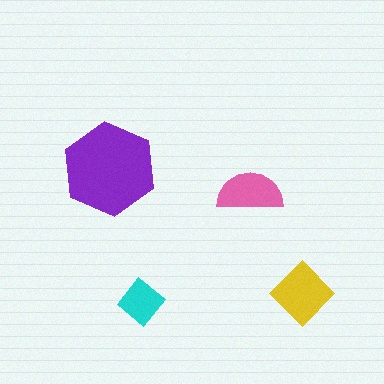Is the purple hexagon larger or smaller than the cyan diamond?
Larger.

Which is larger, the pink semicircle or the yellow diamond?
The yellow diamond.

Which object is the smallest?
The cyan diamond.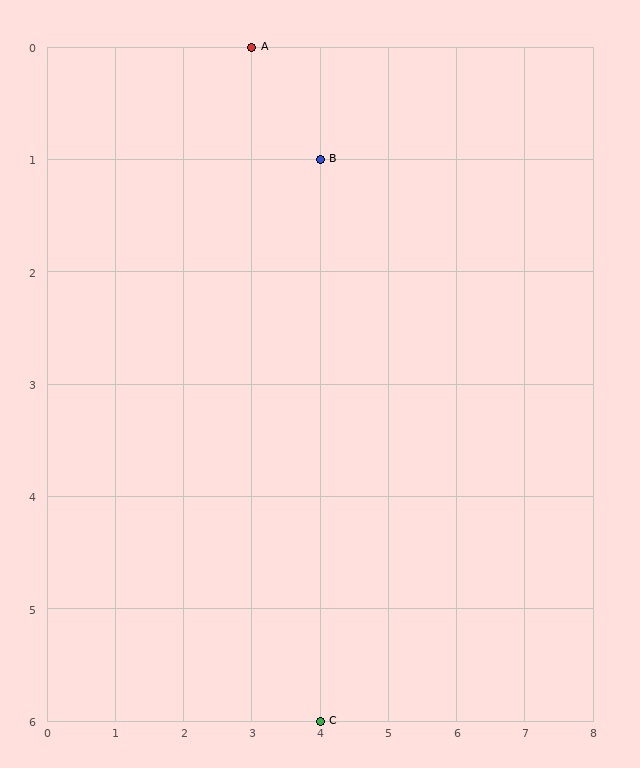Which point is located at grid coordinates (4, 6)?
Point C is at (4, 6).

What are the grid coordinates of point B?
Point B is at grid coordinates (4, 1).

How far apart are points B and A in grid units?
Points B and A are 1 column and 1 row apart (about 1.4 grid units diagonally).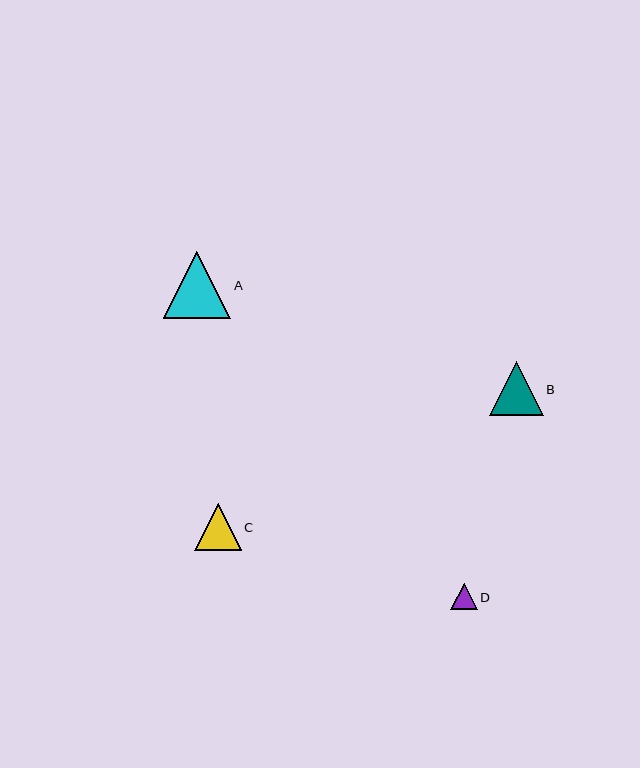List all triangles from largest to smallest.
From largest to smallest: A, B, C, D.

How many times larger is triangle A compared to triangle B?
Triangle A is approximately 1.2 times the size of triangle B.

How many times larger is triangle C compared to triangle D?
Triangle C is approximately 1.7 times the size of triangle D.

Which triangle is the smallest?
Triangle D is the smallest with a size of approximately 27 pixels.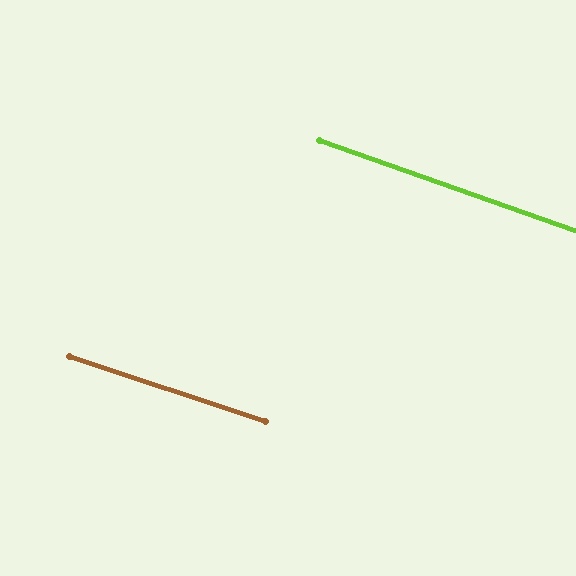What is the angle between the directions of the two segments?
Approximately 1 degree.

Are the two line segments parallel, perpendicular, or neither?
Parallel — their directions differ by only 1.0°.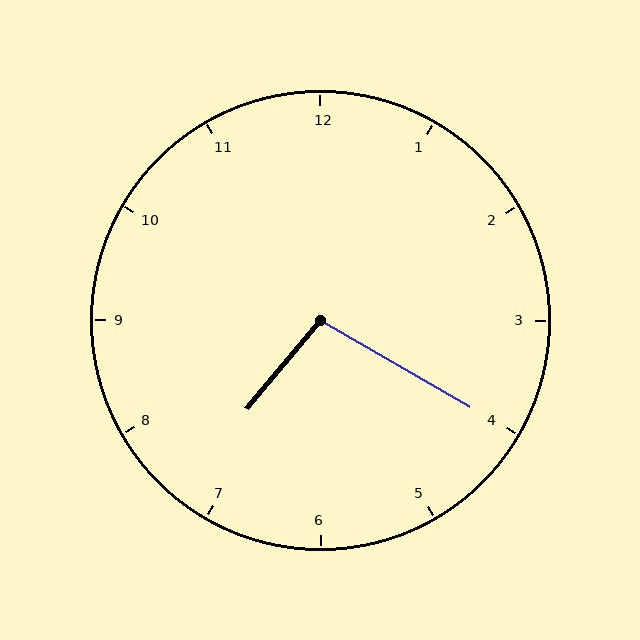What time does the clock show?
7:20.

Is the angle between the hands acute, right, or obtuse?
It is obtuse.